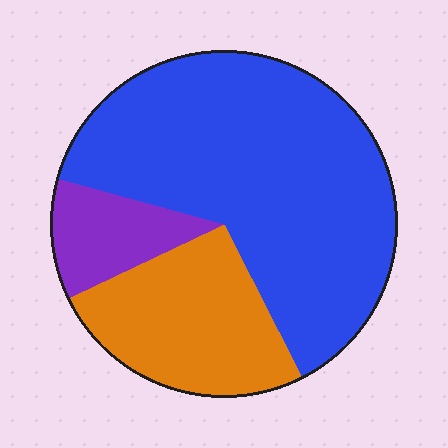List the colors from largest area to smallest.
From largest to smallest: blue, orange, purple.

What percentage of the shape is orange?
Orange covers around 25% of the shape.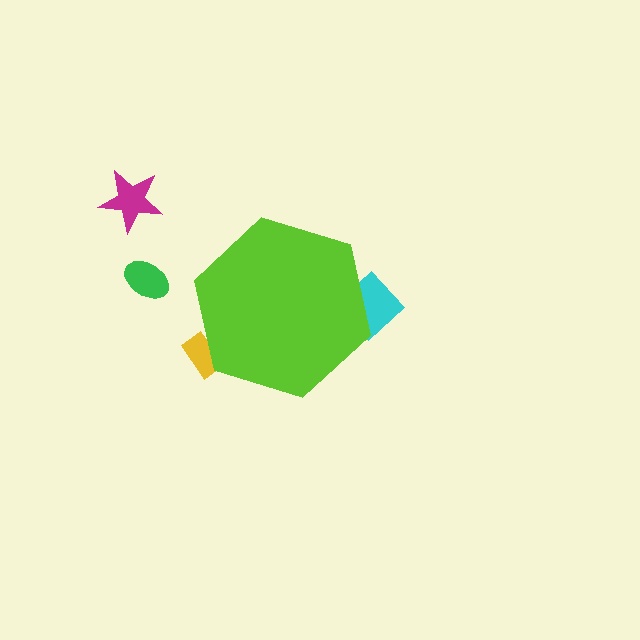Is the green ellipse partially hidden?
No, the green ellipse is fully visible.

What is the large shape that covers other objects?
A lime hexagon.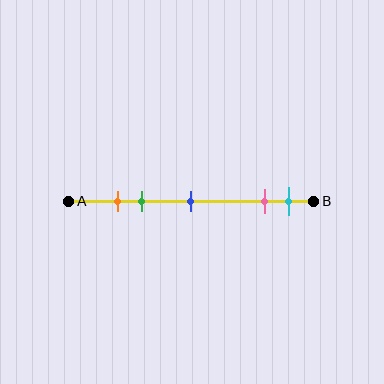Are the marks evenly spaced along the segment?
No, the marks are not evenly spaced.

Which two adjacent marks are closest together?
The orange and green marks are the closest adjacent pair.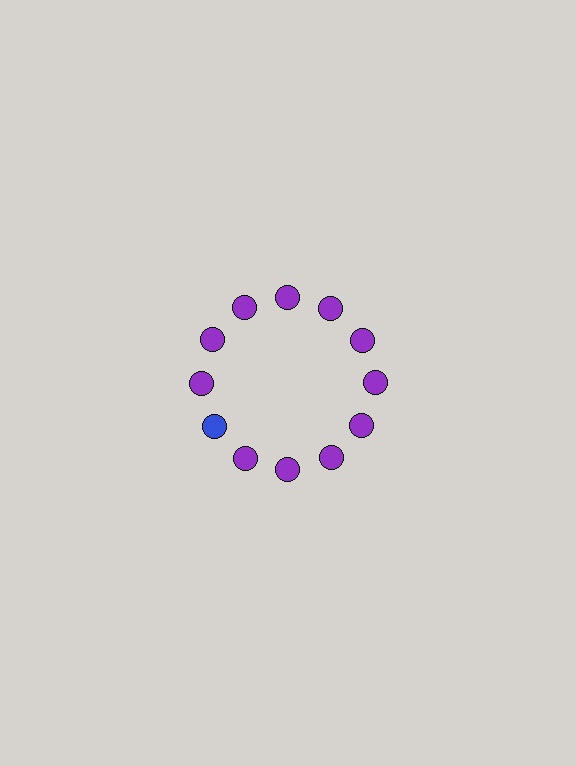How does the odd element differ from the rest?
It has a different color: blue instead of purple.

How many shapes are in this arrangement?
There are 12 shapes arranged in a ring pattern.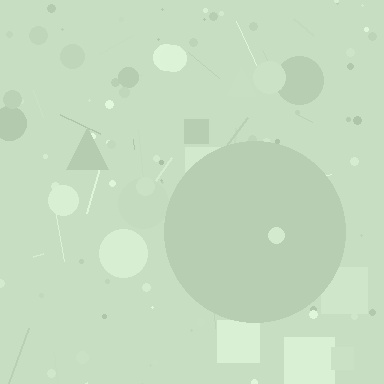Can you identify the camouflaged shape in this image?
The camouflaged shape is a circle.